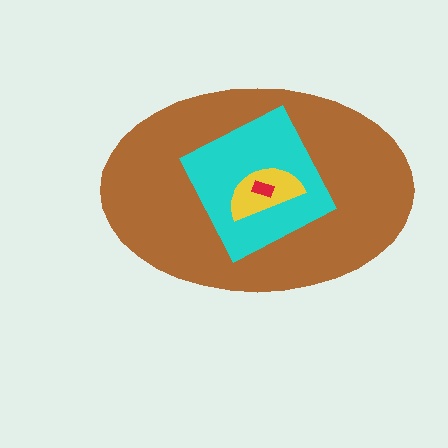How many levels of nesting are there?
4.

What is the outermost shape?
The brown ellipse.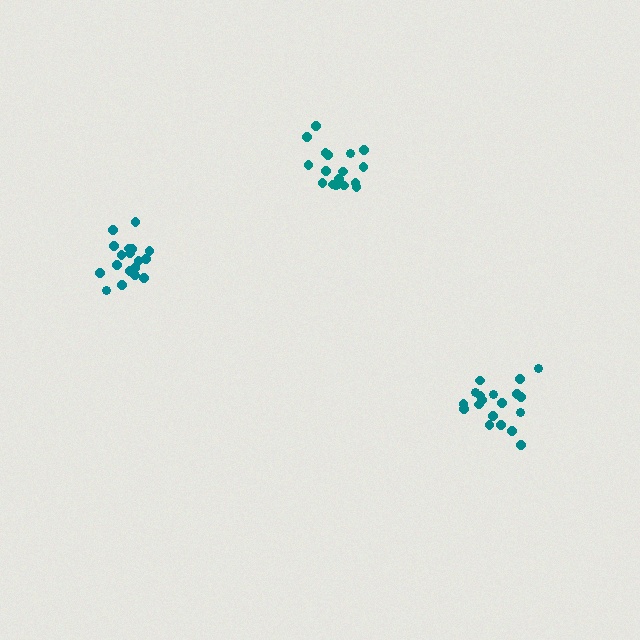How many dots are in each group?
Group 1: 18 dots, Group 2: 19 dots, Group 3: 19 dots (56 total).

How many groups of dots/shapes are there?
There are 3 groups.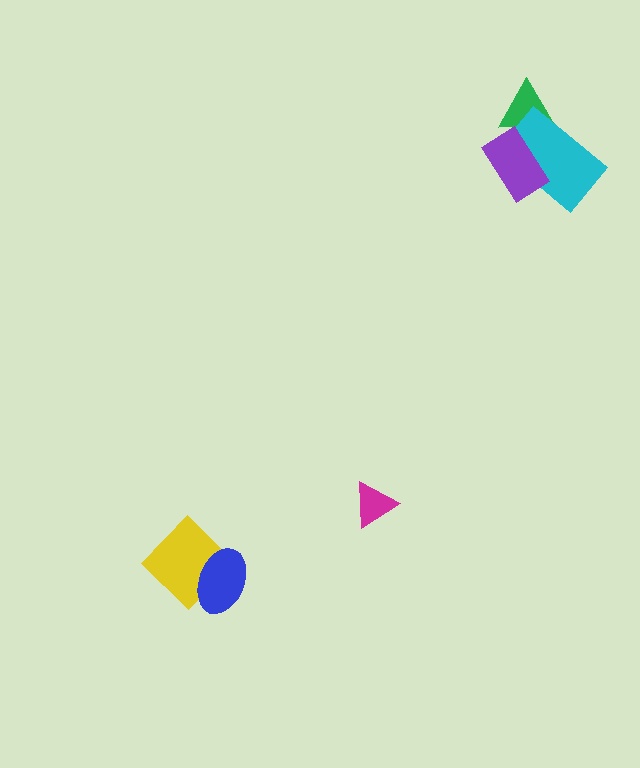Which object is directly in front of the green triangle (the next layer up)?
The cyan rectangle is directly in front of the green triangle.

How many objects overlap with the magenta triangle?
0 objects overlap with the magenta triangle.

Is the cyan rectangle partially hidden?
Yes, it is partially covered by another shape.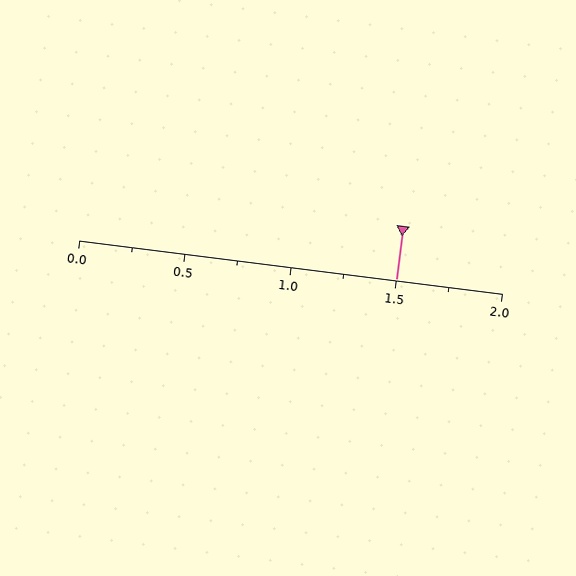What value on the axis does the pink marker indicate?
The marker indicates approximately 1.5.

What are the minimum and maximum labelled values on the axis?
The axis runs from 0.0 to 2.0.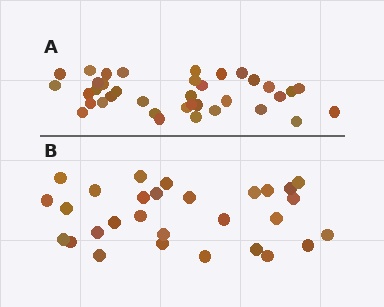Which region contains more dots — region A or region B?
Region A (the top region) has more dots.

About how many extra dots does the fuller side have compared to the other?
Region A has roughly 8 or so more dots than region B.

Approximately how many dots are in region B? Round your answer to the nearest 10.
About 30 dots. (The exact count is 29, which rounds to 30.)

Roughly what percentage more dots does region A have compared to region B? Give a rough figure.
About 30% more.